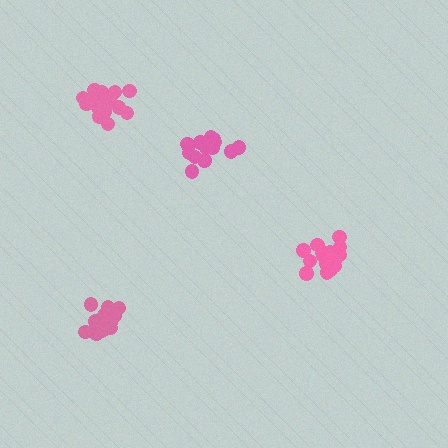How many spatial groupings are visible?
There are 4 spatial groupings.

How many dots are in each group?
Group 1: 20 dots, Group 2: 18 dots, Group 3: 16 dots, Group 4: 14 dots (68 total).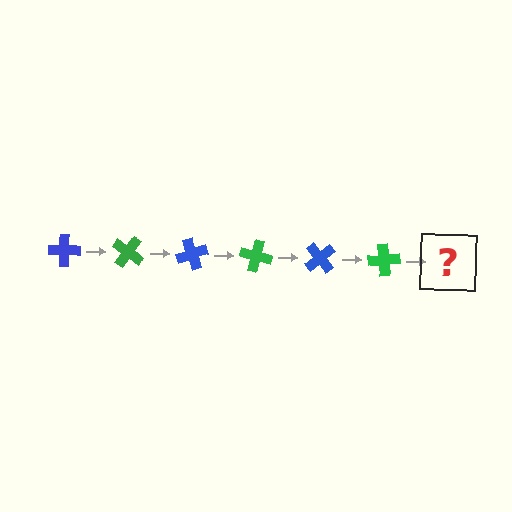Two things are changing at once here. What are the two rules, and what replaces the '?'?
The two rules are that it rotates 35 degrees each step and the color cycles through blue and green. The '?' should be a blue cross, rotated 210 degrees from the start.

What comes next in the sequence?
The next element should be a blue cross, rotated 210 degrees from the start.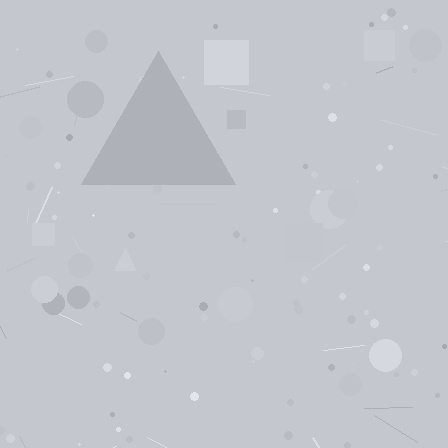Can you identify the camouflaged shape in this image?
The camouflaged shape is a triangle.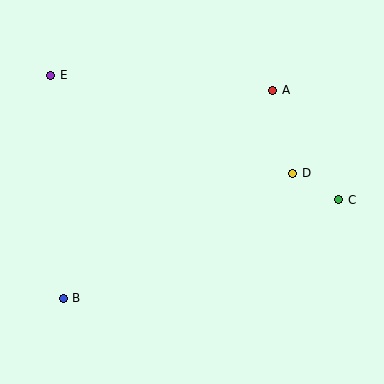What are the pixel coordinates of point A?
Point A is at (273, 90).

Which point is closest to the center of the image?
Point D at (293, 173) is closest to the center.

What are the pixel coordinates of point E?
Point E is at (51, 75).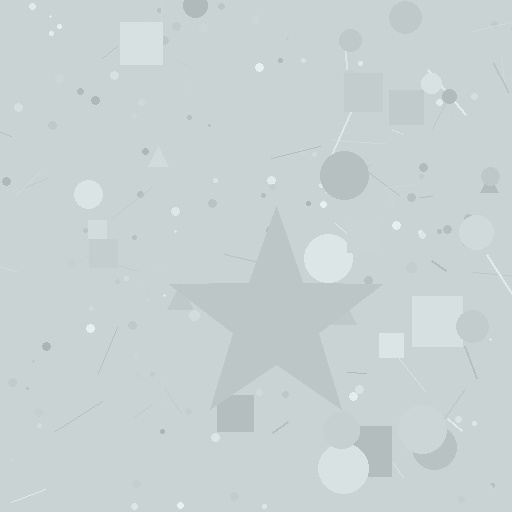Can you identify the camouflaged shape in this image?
The camouflaged shape is a star.